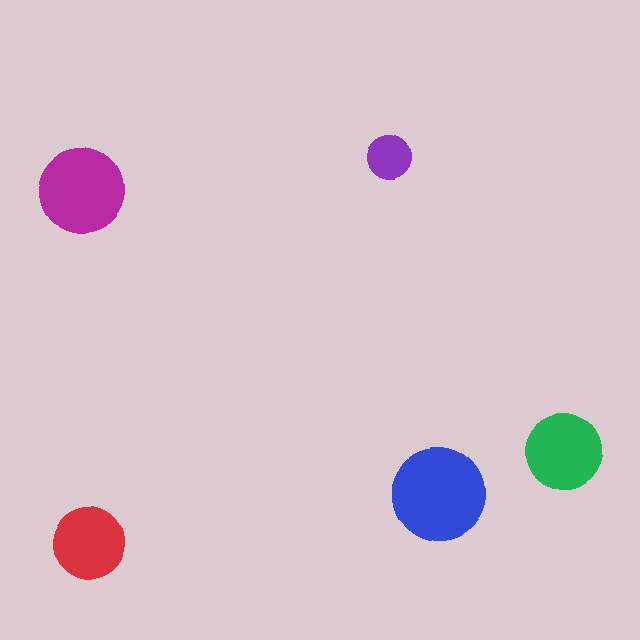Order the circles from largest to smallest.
the blue one, the magenta one, the green one, the red one, the purple one.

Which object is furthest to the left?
The red circle is leftmost.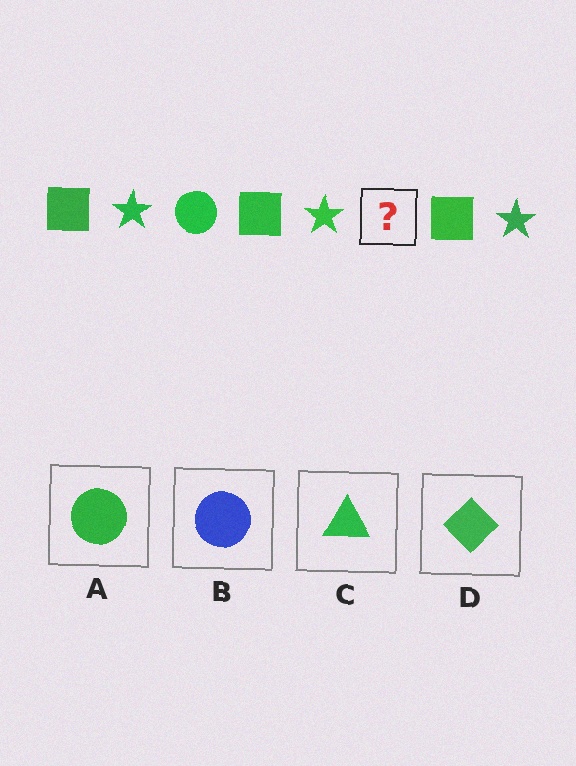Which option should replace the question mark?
Option A.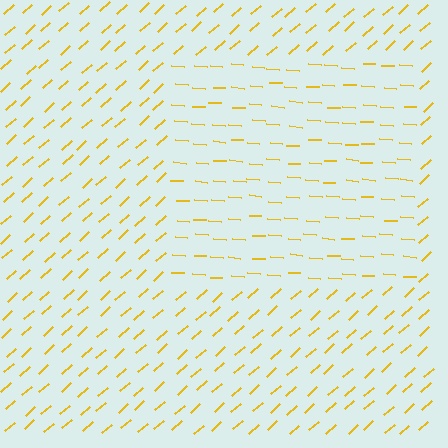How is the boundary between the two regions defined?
The boundary is defined purely by a change in line orientation (approximately 45 degrees difference). All lines are the same color and thickness.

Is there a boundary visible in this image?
Yes, there is a texture boundary formed by a change in line orientation.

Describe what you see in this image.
The image is filled with small yellow line segments. A rectangle region in the image has lines oriented differently from the surrounding lines, creating a visible texture boundary.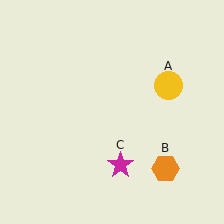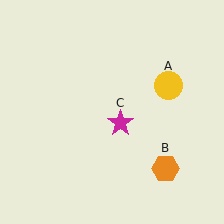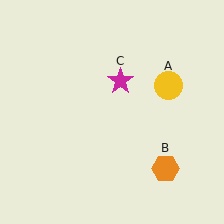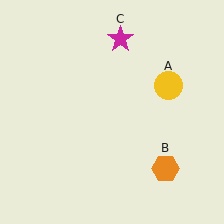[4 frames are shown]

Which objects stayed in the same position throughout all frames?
Yellow circle (object A) and orange hexagon (object B) remained stationary.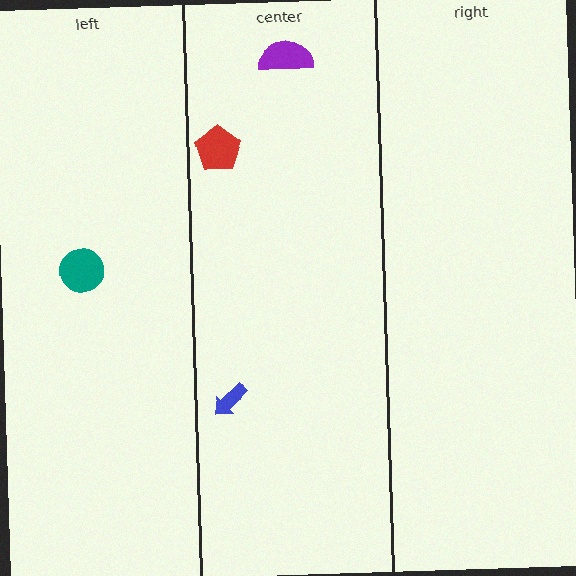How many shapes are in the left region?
1.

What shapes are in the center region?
The blue arrow, the purple semicircle, the red pentagon.